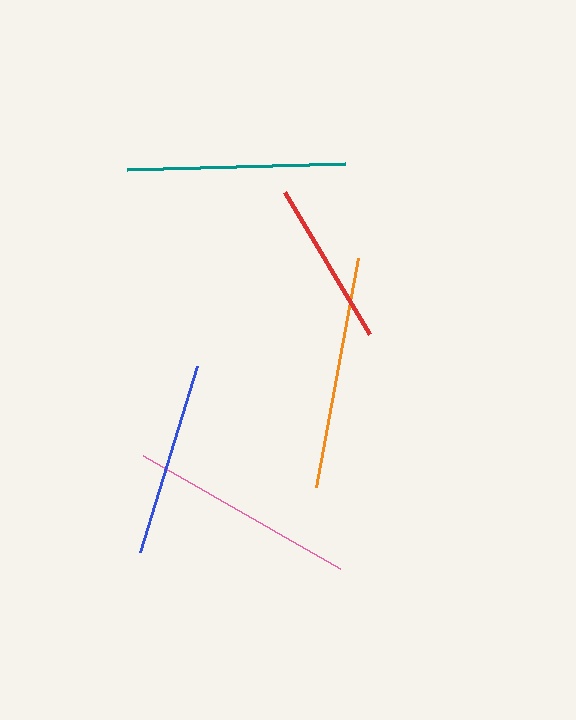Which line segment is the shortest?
The red line is the shortest at approximately 165 pixels.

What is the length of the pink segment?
The pink segment is approximately 228 pixels long.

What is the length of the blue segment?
The blue segment is approximately 195 pixels long.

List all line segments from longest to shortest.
From longest to shortest: orange, pink, teal, blue, red.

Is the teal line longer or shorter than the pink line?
The pink line is longer than the teal line.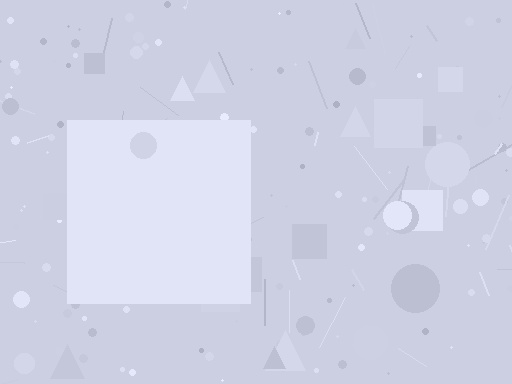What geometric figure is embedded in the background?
A square is embedded in the background.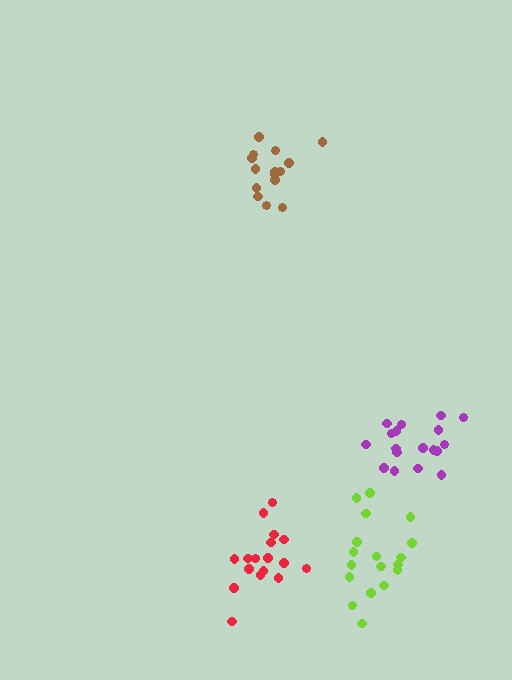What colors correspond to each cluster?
The clusters are colored: brown, purple, red, lime.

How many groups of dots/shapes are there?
There are 4 groups.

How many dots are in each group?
Group 1: 15 dots, Group 2: 18 dots, Group 3: 17 dots, Group 4: 18 dots (68 total).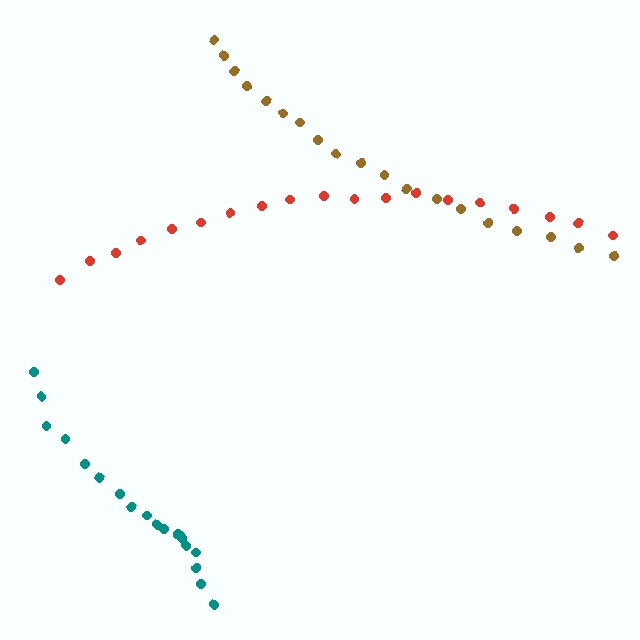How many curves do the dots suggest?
There are 3 distinct paths.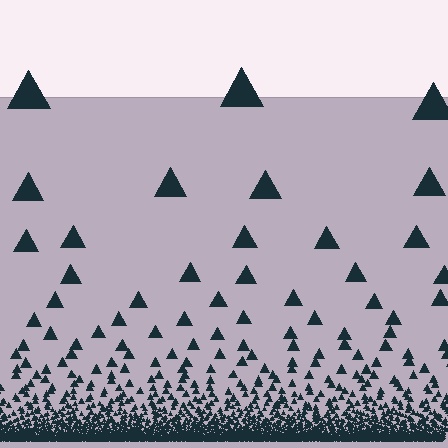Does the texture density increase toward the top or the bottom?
Density increases toward the bottom.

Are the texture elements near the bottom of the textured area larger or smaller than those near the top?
Smaller. The gradient is inverted — elements near the bottom are smaller and denser.